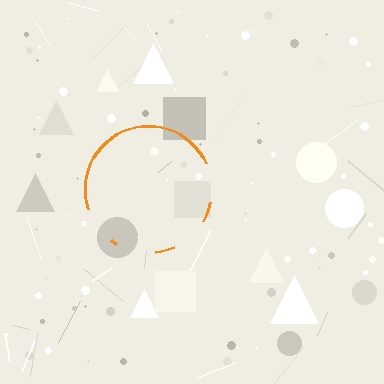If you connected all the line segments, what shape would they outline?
They would outline a circle.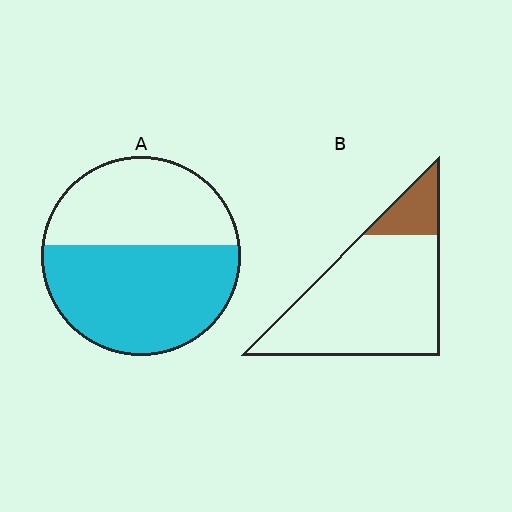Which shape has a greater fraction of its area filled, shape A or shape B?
Shape A.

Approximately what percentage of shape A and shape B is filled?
A is approximately 55% and B is approximately 15%.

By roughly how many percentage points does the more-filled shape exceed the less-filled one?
By roughly 40 percentage points (A over B).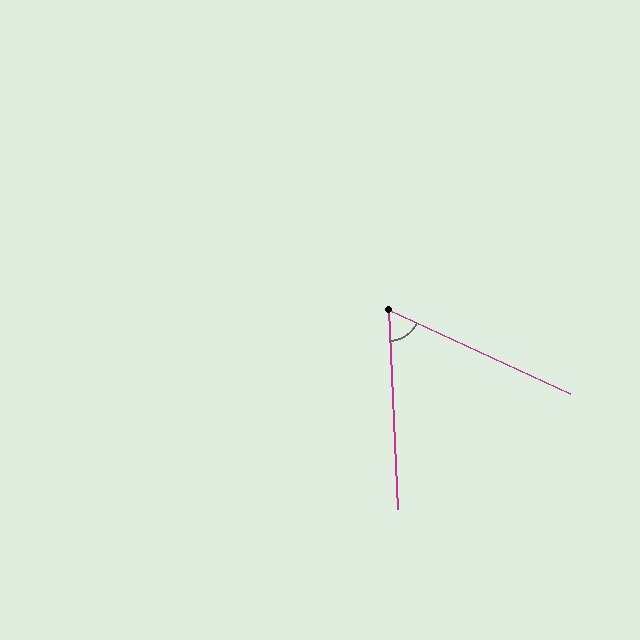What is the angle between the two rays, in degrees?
Approximately 63 degrees.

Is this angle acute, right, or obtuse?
It is acute.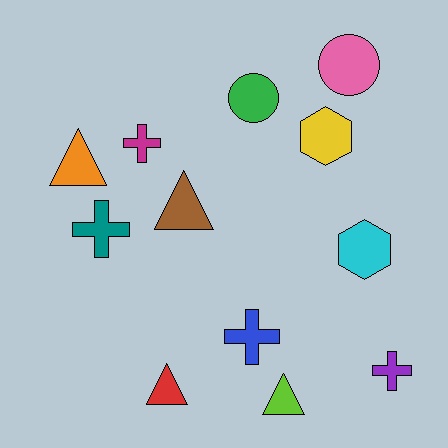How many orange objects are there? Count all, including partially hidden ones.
There is 1 orange object.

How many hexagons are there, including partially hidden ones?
There are 2 hexagons.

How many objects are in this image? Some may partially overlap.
There are 12 objects.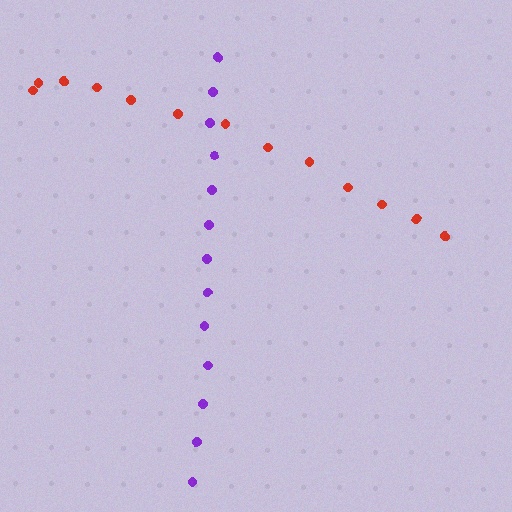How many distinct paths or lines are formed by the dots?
There are 2 distinct paths.